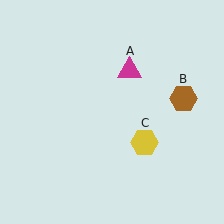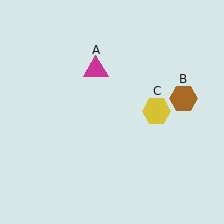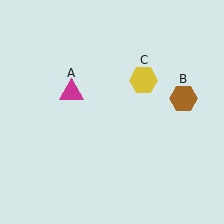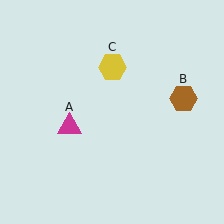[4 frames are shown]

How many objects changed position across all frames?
2 objects changed position: magenta triangle (object A), yellow hexagon (object C).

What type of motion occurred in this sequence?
The magenta triangle (object A), yellow hexagon (object C) rotated counterclockwise around the center of the scene.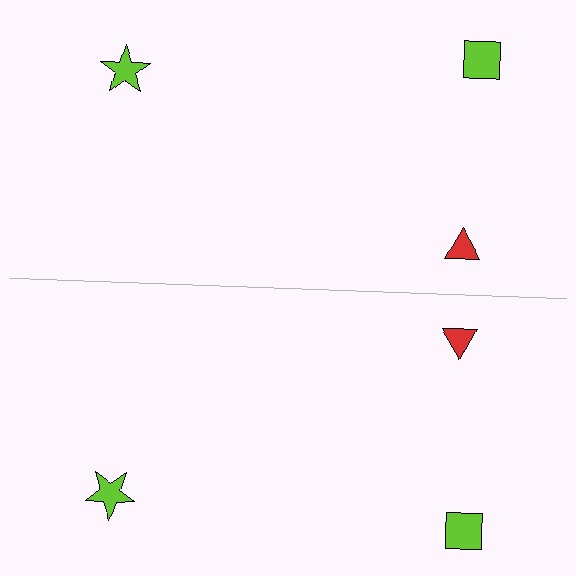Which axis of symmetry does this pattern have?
The pattern has a horizontal axis of symmetry running through the center of the image.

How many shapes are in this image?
There are 6 shapes in this image.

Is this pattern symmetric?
Yes, this pattern has bilateral (reflection) symmetry.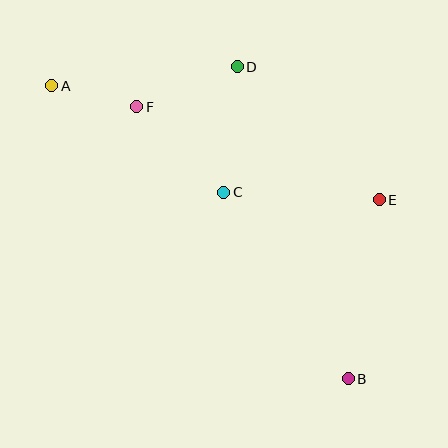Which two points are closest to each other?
Points A and F are closest to each other.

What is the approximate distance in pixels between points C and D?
The distance between C and D is approximately 126 pixels.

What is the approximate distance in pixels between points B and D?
The distance between B and D is approximately 331 pixels.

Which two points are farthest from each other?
Points A and B are farthest from each other.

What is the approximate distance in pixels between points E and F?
The distance between E and F is approximately 260 pixels.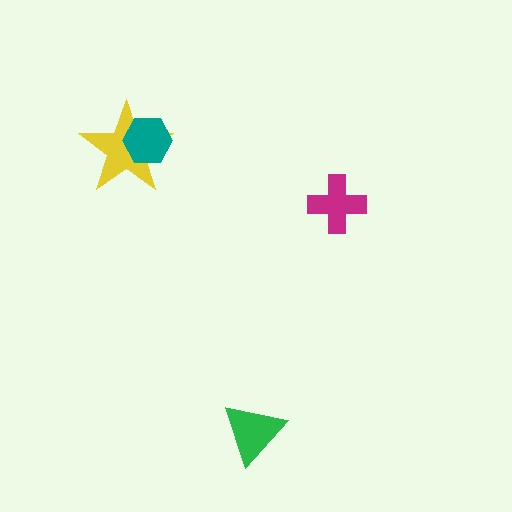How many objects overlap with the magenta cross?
0 objects overlap with the magenta cross.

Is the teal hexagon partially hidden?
No, no other shape covers it.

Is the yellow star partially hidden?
Yes, it is partially covered by another shape.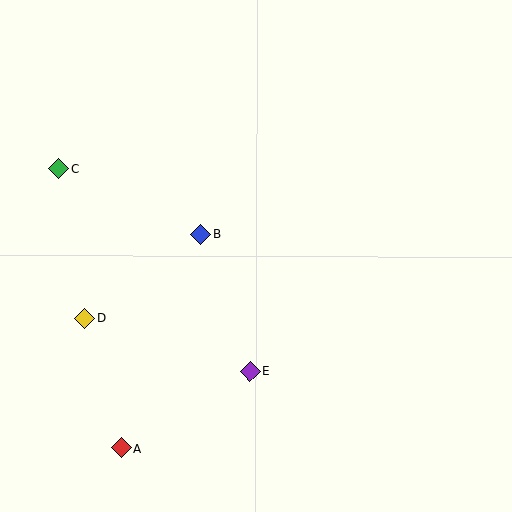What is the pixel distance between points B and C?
The distance between B and C is 156 pixels.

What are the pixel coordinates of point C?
Point C is at (59, 169).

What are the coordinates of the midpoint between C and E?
The midpoint between C and E is at (155, 270).